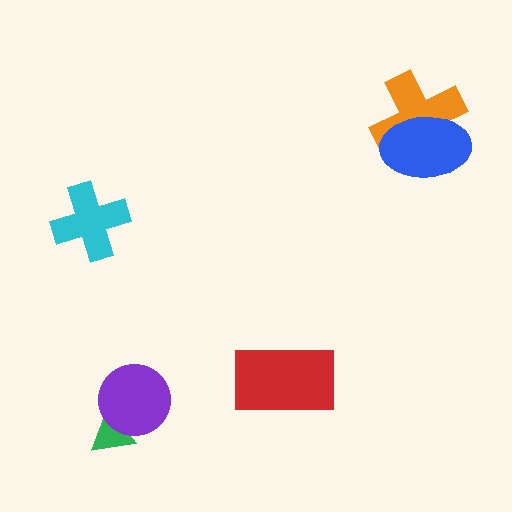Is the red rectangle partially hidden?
No, no other shape covers it.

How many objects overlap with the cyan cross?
0 objects overlap with the cyan cross.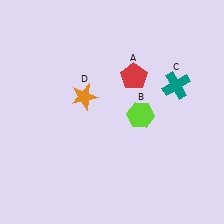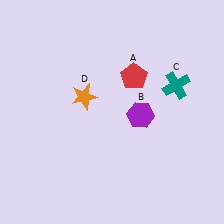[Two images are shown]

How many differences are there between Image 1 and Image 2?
There is 1 difference between the two images.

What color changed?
The hexagon (B) changed from lime in Image 1 to purple in Image 2.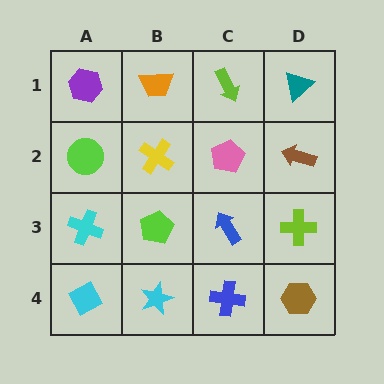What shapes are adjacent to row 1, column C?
A pink pentagon (row 2, column C), an orange trapezoid (row 1, column B), a teal triangle (row 1, column D).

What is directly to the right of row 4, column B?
A blue cross.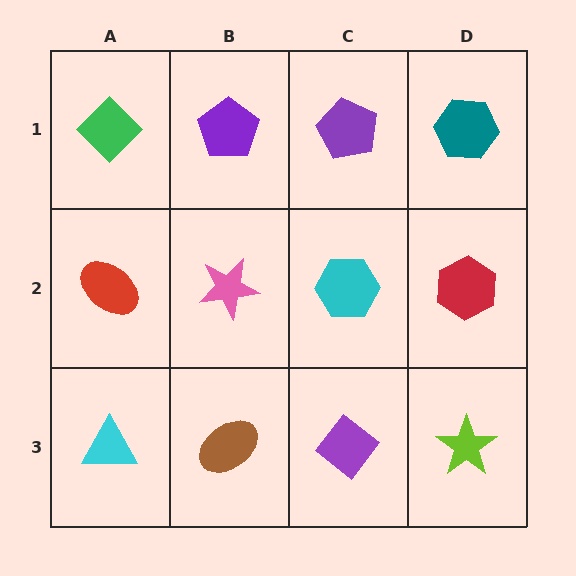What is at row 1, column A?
A green diamond.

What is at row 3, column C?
A purple diamond.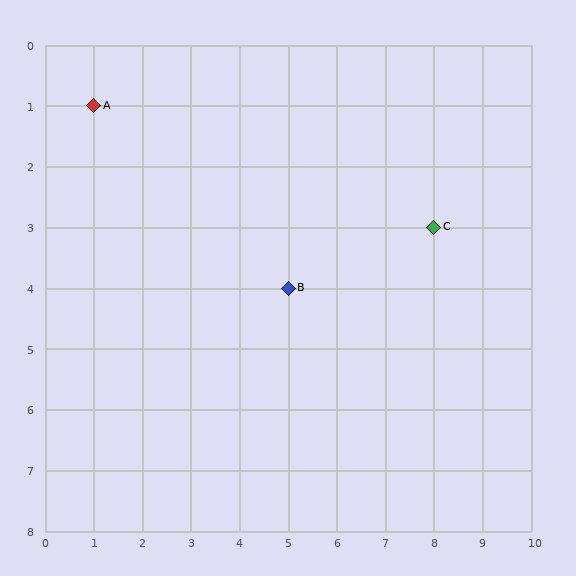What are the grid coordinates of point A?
Point A is at grid coordinates (1, 1).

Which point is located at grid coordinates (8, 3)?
Point C is at (8, 3).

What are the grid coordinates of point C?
Point C is at grid coordinates (8, 3).